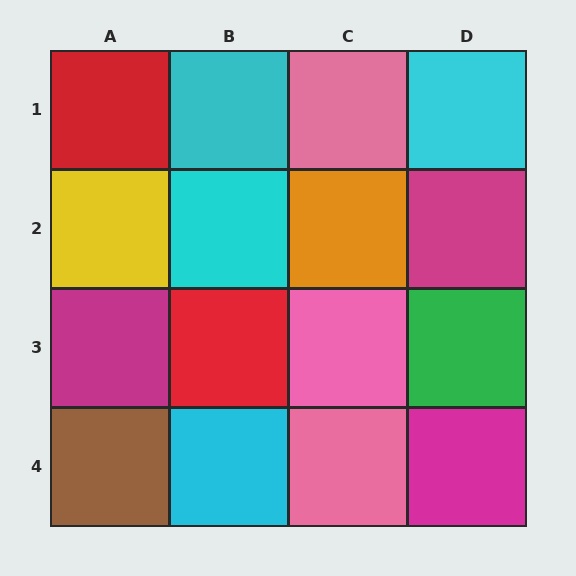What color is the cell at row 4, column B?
Cyan.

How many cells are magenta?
3 cells are magenta.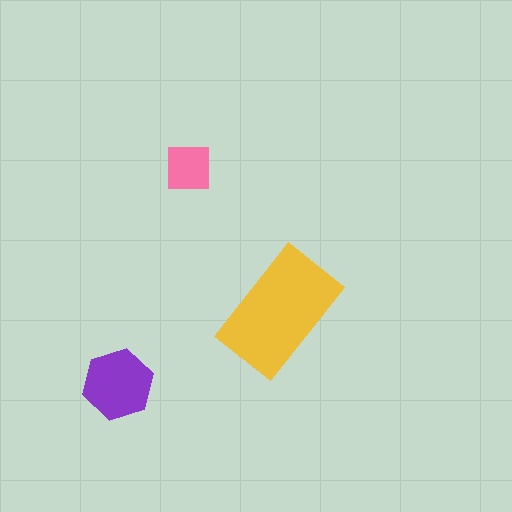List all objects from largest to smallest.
The yellow rectangle, the purple hexagon, the pink square.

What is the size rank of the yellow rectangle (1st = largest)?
1st.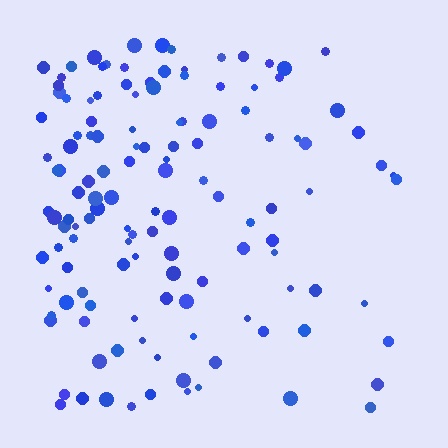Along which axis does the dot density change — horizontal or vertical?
Horizontal.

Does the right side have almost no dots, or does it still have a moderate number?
Still a moderate number, just noticeably fewer than the left.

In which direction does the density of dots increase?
From right to left, with the left side densest.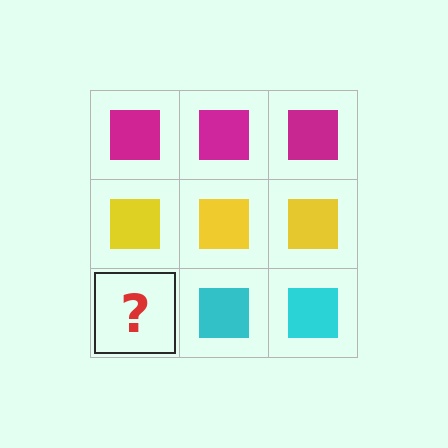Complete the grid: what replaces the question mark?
The question mark should be replaced with a cyan square.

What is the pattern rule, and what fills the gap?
The rule is that each row has a consistent color. The gap should be filled with a cyan square.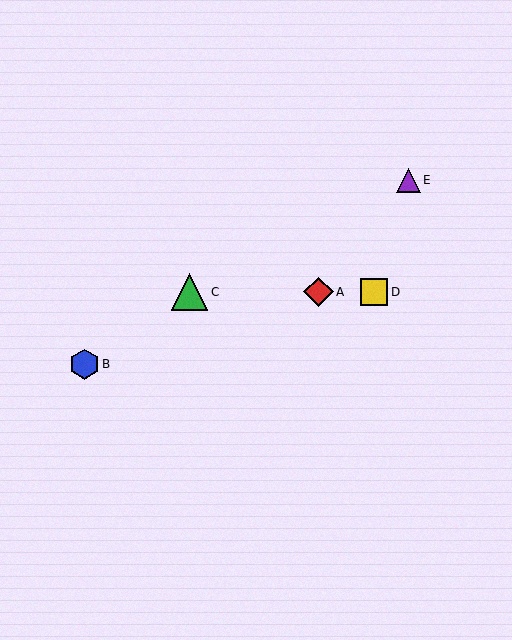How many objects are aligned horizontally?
3 objects (A, C, D) are aligned horizontally.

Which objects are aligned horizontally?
Objects A, C, D are aligned horizontally.